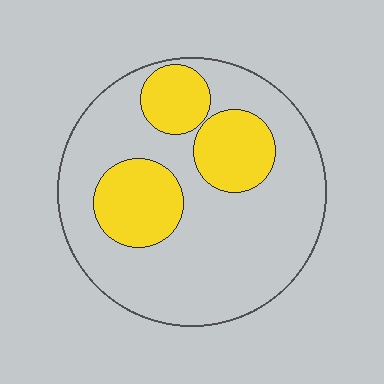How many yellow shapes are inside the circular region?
3.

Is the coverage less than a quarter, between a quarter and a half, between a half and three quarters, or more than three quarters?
Between a quarter and a half.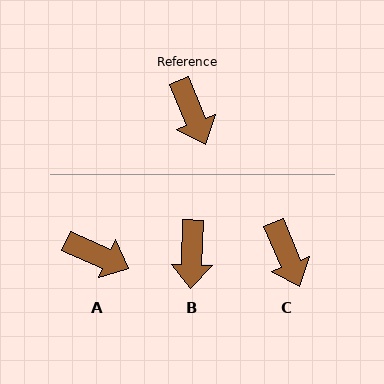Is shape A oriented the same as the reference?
No, it is off by about 44 degrees.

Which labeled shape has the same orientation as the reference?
C.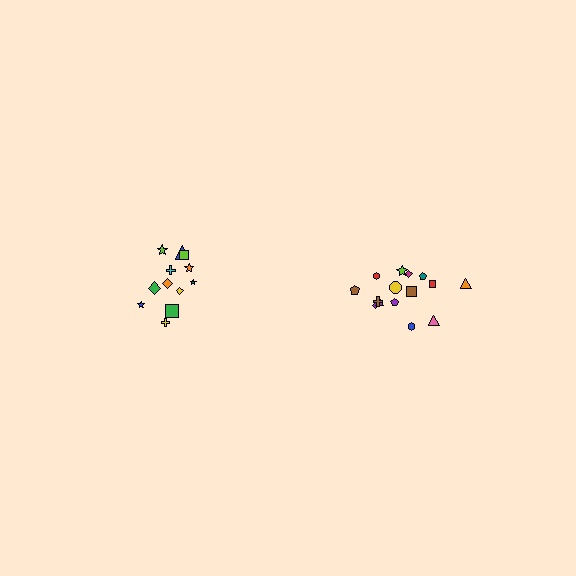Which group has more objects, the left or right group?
The right group.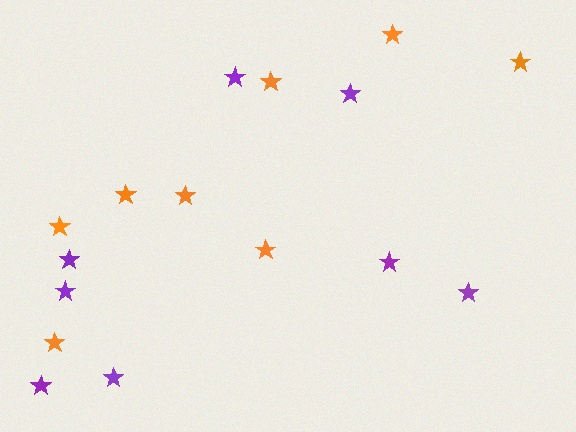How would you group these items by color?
There are 2 groups: one group of orange stars (8) and one group of purple stars (8).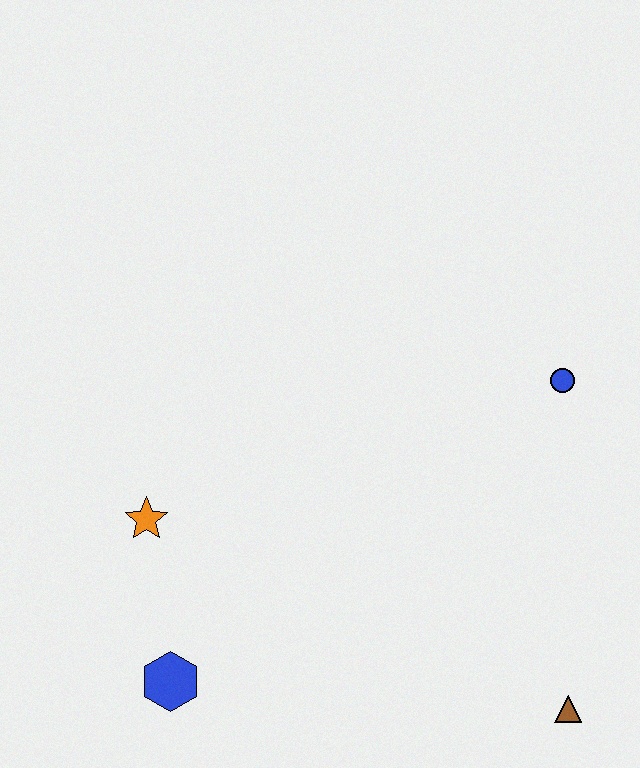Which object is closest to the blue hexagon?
The orange star is closest to the blue hexagon.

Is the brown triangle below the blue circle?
Yes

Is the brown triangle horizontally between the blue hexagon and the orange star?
No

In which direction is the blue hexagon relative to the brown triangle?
The blue hexagon is to the left of the brown triangle.